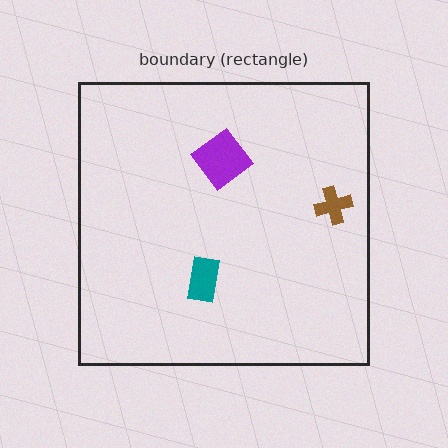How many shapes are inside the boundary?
3 inside, 0 outside.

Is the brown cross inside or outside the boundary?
Inside.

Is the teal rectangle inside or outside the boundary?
Inside.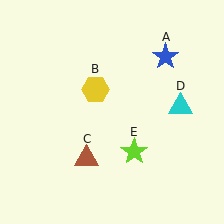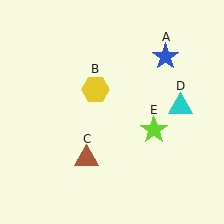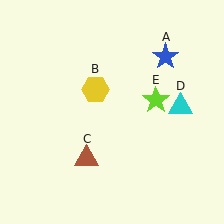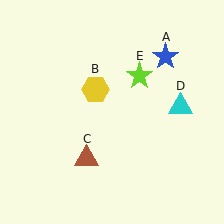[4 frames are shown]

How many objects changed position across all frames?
1 object changed position: lime star (object E).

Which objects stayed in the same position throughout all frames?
Blue star (object A) and yellow hexagon (object B) and brown triangle (object C) and cyan triangle (object D) remained stationary.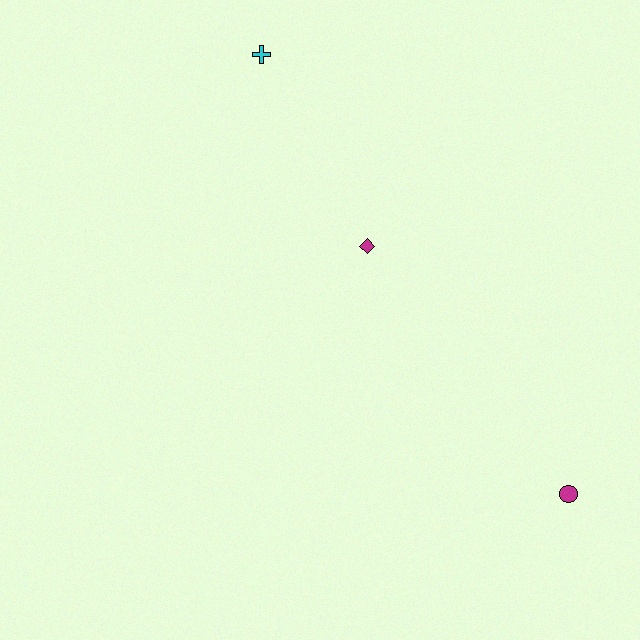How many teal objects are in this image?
There are no teal objects.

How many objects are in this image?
There are 3 objects.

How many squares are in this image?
There are no squares.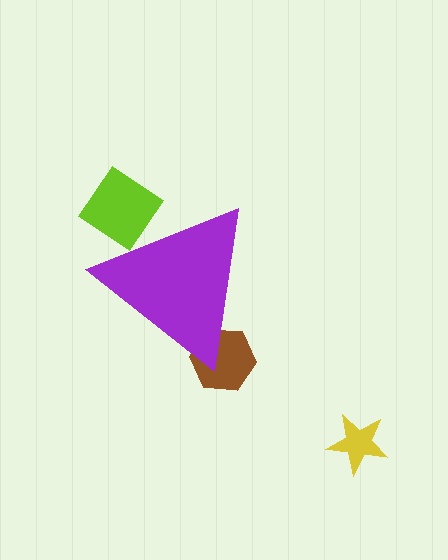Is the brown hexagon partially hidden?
Yes, the brown hexagon is partially hidden behind the purple triangle.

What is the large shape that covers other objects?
A purple triangle.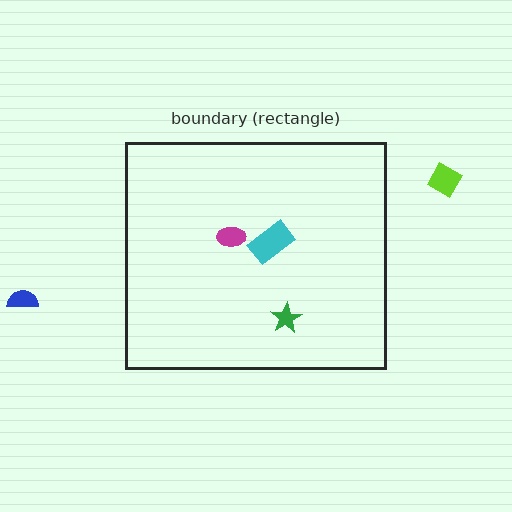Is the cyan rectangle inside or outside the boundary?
Inside.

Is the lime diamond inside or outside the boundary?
Outside.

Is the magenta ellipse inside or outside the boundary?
Inside.